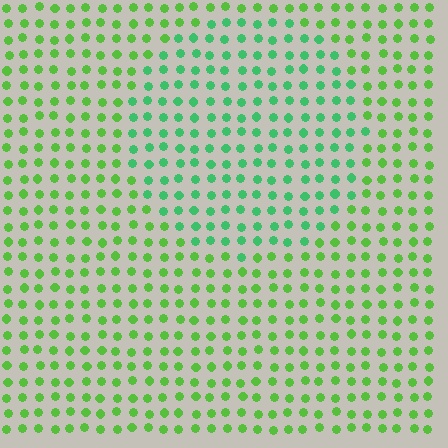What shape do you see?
I see a circle.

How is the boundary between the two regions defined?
The boundary is defined purely by a slight shift in hue (about 32 degrees). Spacing, size, and orientation are identical on both sides.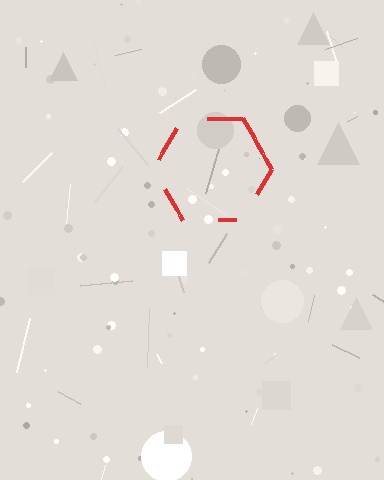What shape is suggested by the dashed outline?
The dashed outline suggests a hexagon.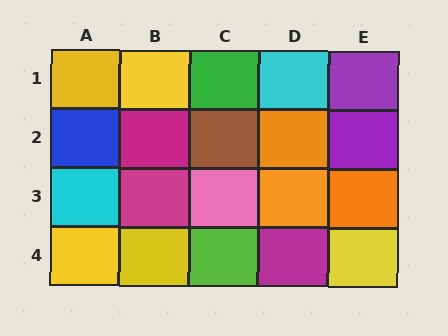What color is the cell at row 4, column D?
Magenta.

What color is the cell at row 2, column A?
Blue.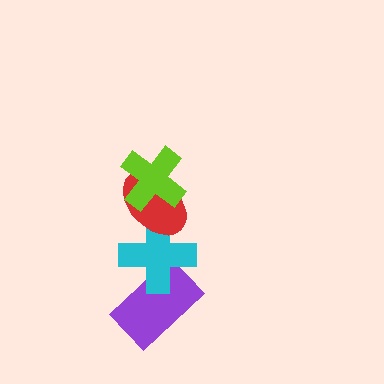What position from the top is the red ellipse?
The red ellipse is 2nd from the top.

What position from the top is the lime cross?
The lime cross is 1st from the top.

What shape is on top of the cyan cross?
The red ellipse is on top of the cyan cross.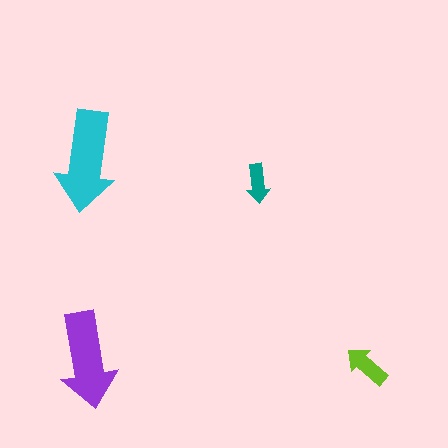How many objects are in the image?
There are 4 objects in the image.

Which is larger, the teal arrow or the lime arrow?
The lime one.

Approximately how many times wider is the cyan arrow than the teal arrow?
About 2.5 times wider.